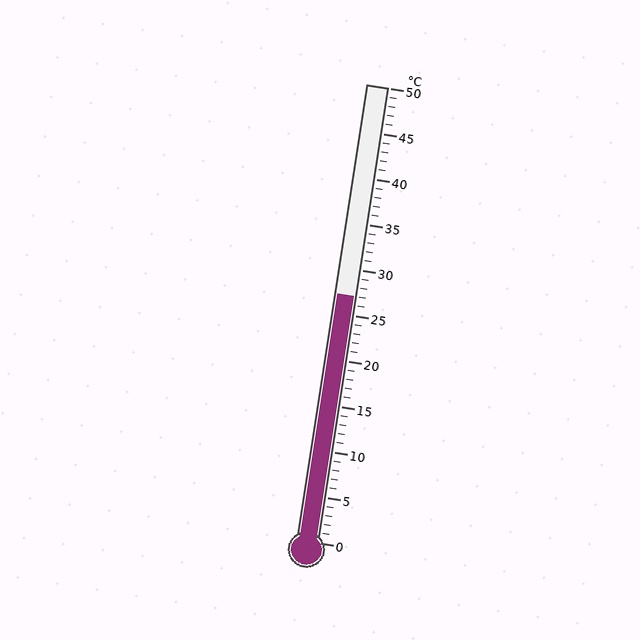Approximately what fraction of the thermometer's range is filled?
The thermometer is filled to approximately 55% of its range.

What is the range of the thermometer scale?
The thermometer scale ranges from 0°C to 50°C.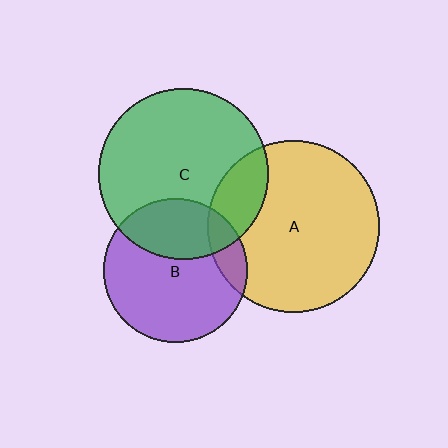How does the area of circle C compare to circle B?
Approximately 1.4 times.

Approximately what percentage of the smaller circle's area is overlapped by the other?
Approximately 10%.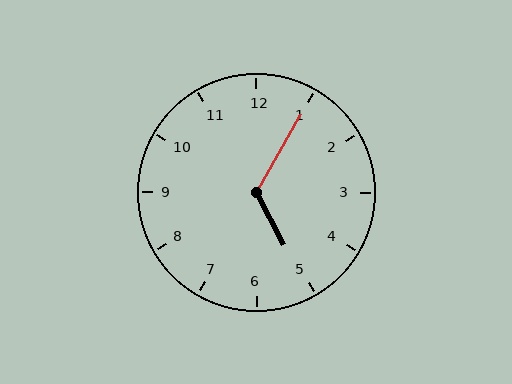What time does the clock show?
5:05.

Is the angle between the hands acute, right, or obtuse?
It is obtuse.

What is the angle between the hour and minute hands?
Approximately 122 degrees.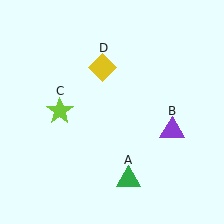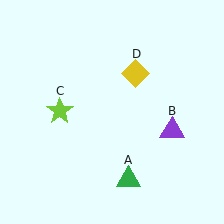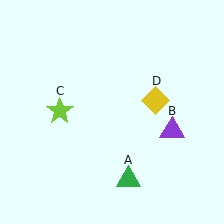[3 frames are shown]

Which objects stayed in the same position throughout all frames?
Green triangle (object A) and purple triangle (object B) and lime star (object C) remained stationary.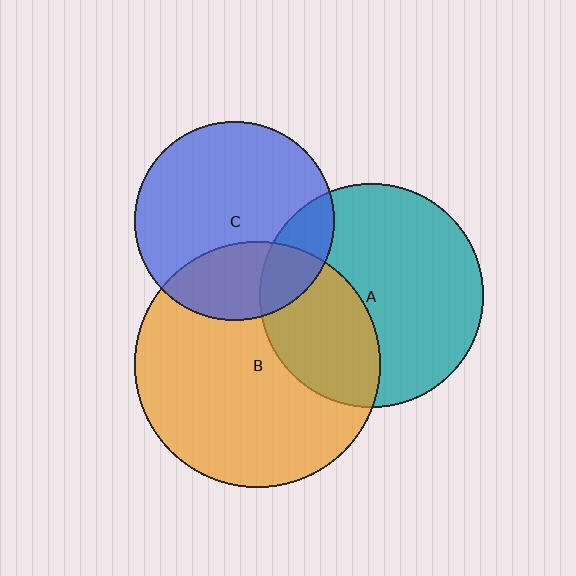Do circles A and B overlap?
Yes.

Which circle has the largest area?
Circle B (orange).